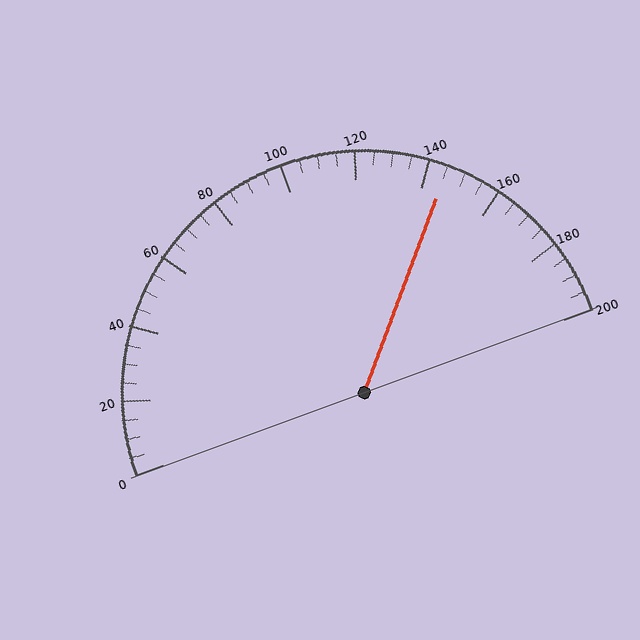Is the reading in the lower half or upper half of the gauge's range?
The reading is in the upper half of the range (0 to 200).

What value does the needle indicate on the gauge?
The needle indicates approximately 145.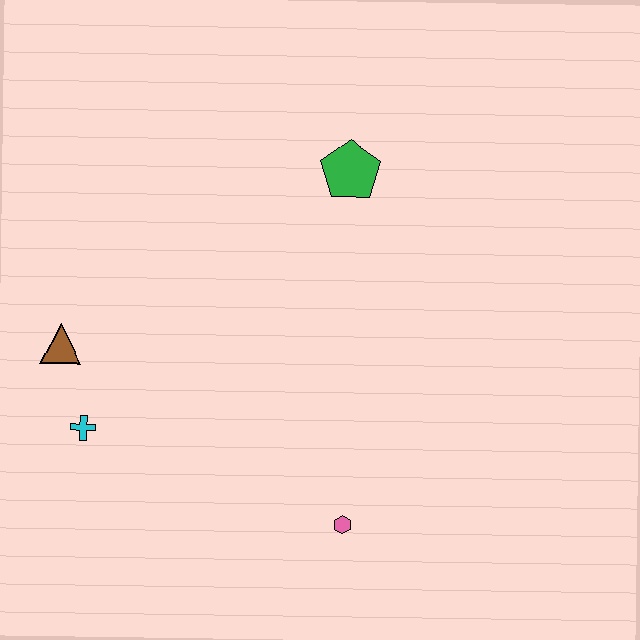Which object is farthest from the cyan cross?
The green pentagon is farthest from the cyan cross.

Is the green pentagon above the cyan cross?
Yes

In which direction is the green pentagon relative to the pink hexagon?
The green pentagon is above the pink hexagon.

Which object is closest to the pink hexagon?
The cyan cross is closest to the pink hexagon.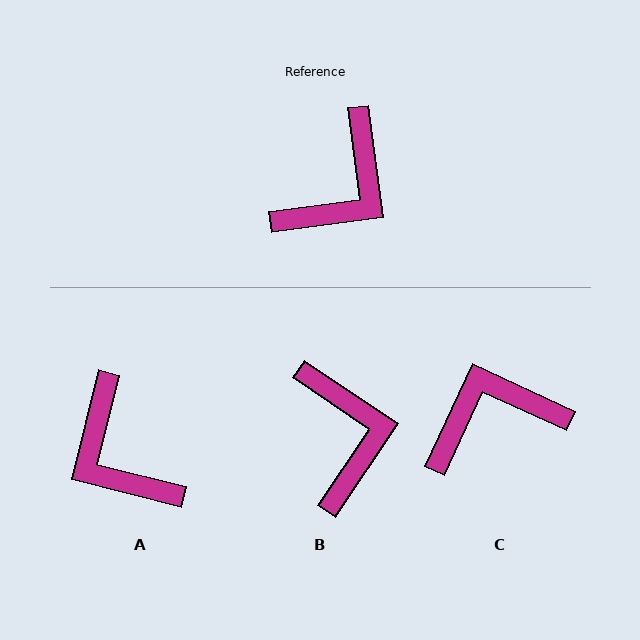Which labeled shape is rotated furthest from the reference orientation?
C, about 148 degrees away.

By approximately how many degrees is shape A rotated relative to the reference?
Approximately 112 degrees clockwise.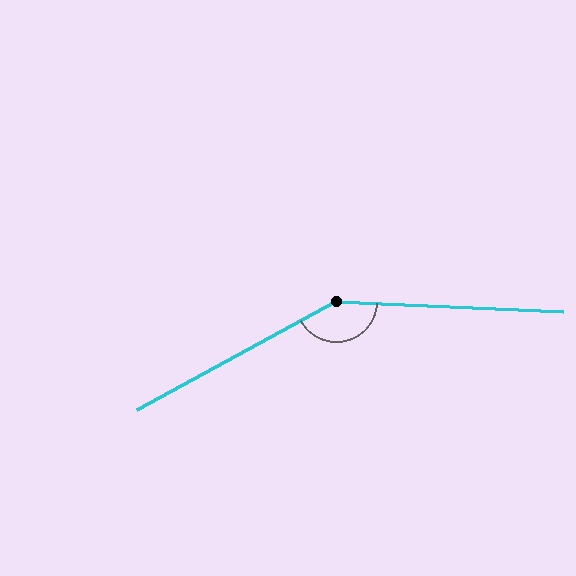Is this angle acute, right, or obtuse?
It is obtuse.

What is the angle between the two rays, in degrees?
Approximately 149 degrees.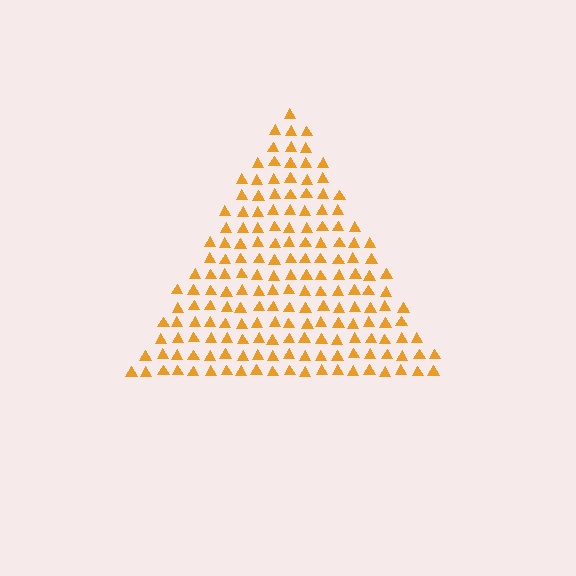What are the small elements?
The small elements are triangles.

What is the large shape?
The large shape is a triangle.